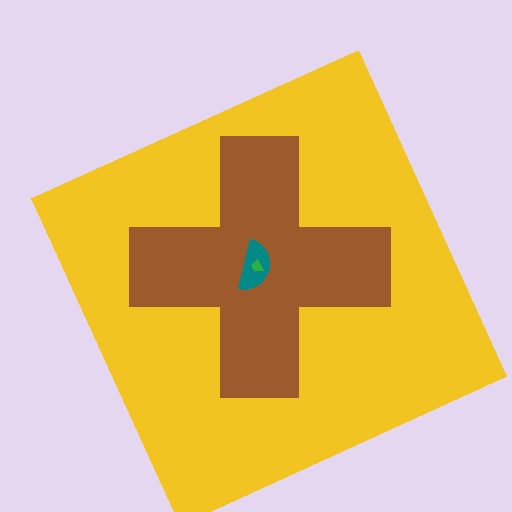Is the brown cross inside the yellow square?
Yes.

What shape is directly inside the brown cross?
The teal semicircle.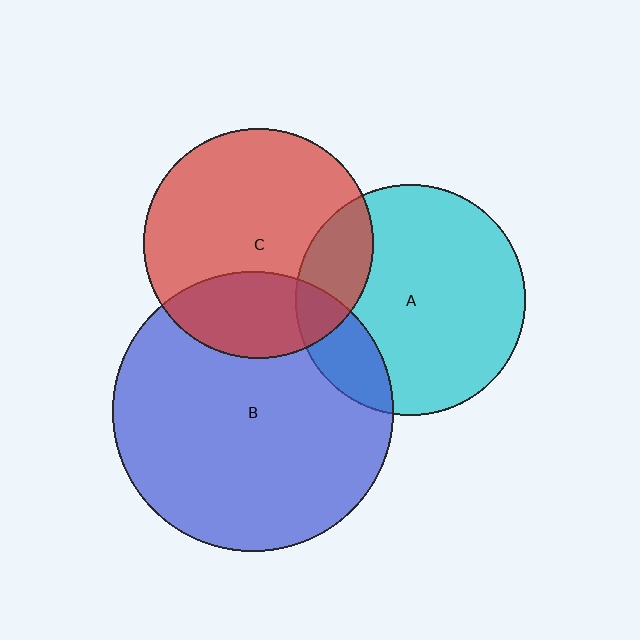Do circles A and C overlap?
Yes.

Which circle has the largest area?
Circle B (blue).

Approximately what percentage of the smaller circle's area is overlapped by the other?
Approximately 20%.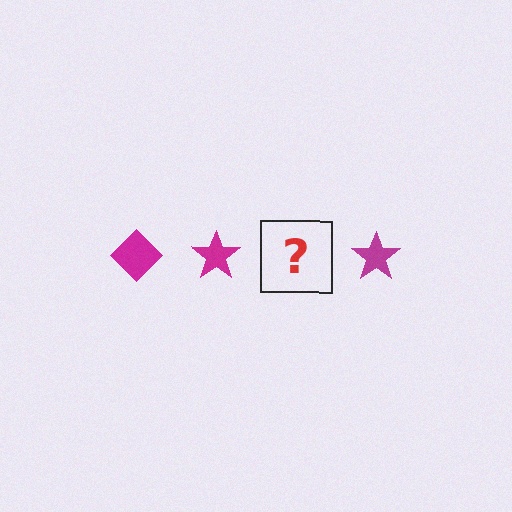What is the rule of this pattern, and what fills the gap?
The rule is that the pattern cycles through diamond, star shapes in magenta. The gap should be filled with a magenta diamond.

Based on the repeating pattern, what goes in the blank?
The blank should be a magenta diamond.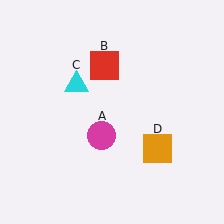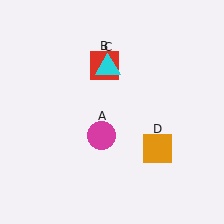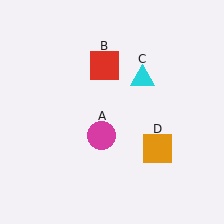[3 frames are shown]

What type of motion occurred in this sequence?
The cyan triangle (object C) rotated clockwise around the center of the scene.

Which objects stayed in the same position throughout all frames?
Magenta circle (object A) and red square (object B) and orange square (object D) remained stationary.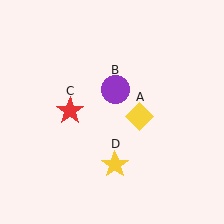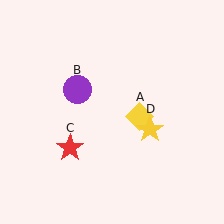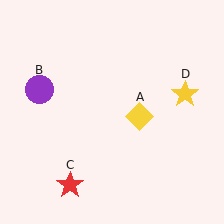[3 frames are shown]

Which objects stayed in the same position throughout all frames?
Yellow diamond (object A) remained stationary.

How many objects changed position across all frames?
3 objects changed position: purple circle (object B), red star (object C), yellow star (object D).